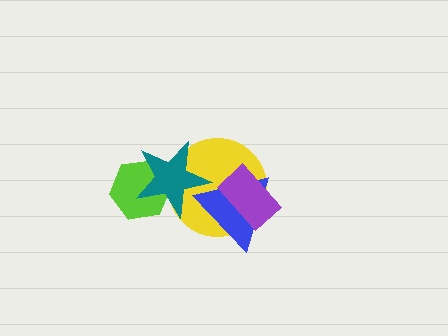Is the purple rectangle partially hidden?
No, no other shape covers it.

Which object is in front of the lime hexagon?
The teal star is in front of the lime hexagon.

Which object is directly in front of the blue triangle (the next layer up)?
The teal star is directly in front of the blue triangle.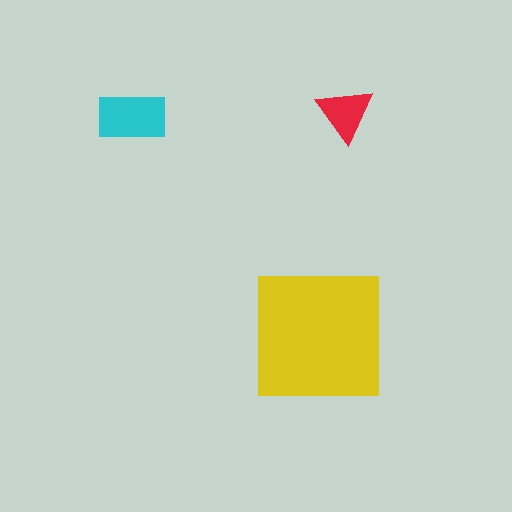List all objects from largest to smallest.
The yellow square, the cyan rectangle, the red triangle.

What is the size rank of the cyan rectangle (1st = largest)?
2nd.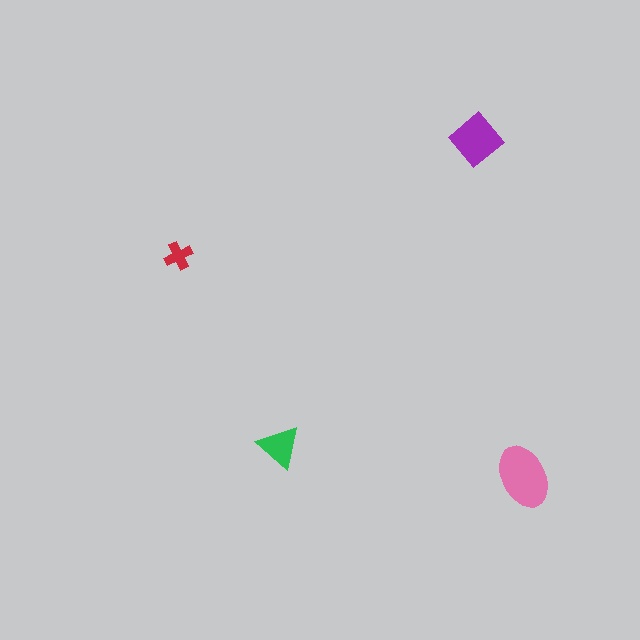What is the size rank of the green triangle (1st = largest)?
3rd.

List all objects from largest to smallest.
The pink ellipse, the purple diamond, the green triangle, the red cross.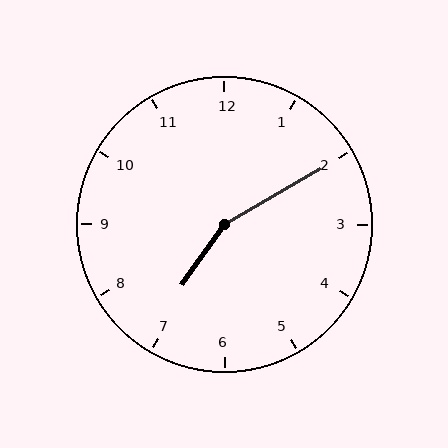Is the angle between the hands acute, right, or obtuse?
It is obtuse.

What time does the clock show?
7:10.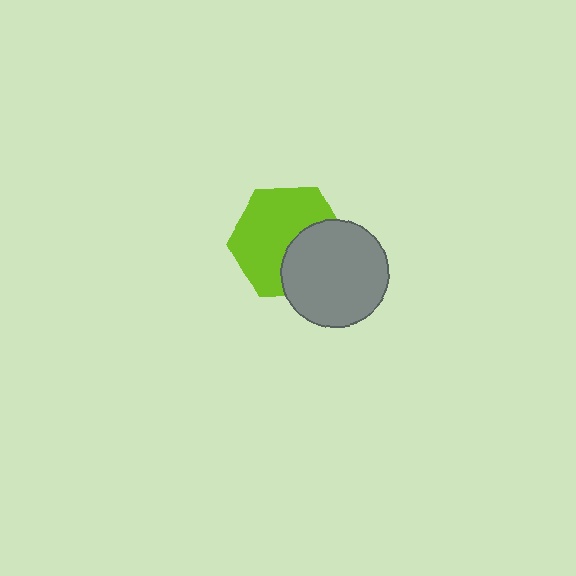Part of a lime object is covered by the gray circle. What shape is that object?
It is a hexagon.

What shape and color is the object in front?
The object in front is a gray circle.